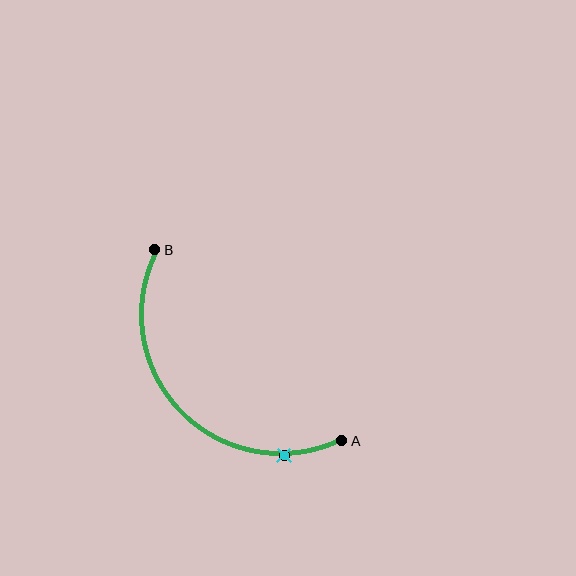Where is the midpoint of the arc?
The arc midpoint is the point on the curve farthest from the straight line joining A and B. It sits below and to the left of that line.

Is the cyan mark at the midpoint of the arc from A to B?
No. The cyan mark lies on the arc but is closer to endpoint A. The arc midpoint would be at the point on the curve equidistant along the arc from both A and B.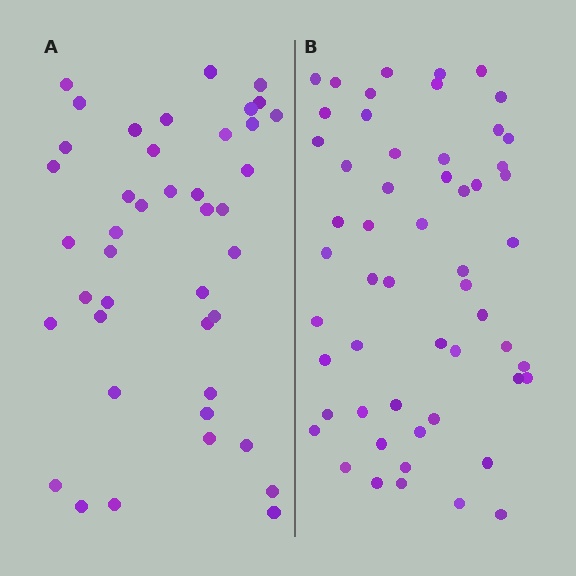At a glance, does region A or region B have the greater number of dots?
Region B (the right region) has more dots.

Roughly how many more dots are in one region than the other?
Region B has approximately 15 more dots than region A.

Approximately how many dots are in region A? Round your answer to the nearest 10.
About 40 dots. (The exact count is 42, which rounds to 40.)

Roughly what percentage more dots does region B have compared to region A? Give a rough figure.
About 30% more.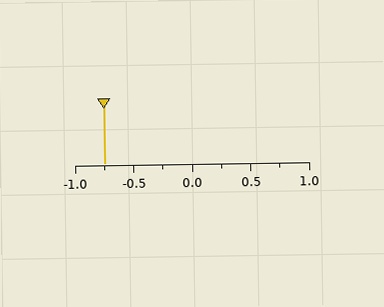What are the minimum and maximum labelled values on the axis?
The axis runs from -1.0 to 1.0.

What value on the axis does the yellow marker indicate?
The marker indicates approximately -0.75.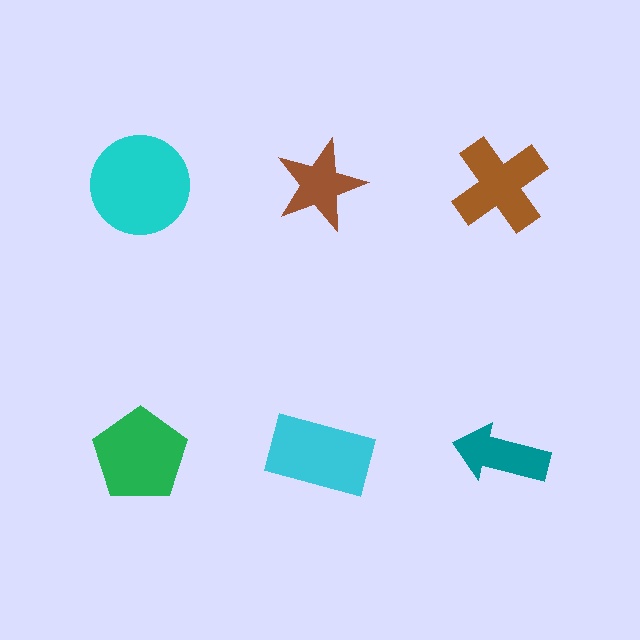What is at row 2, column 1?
A green pentagon.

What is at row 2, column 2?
A cyan rectangle.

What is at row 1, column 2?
A brown star.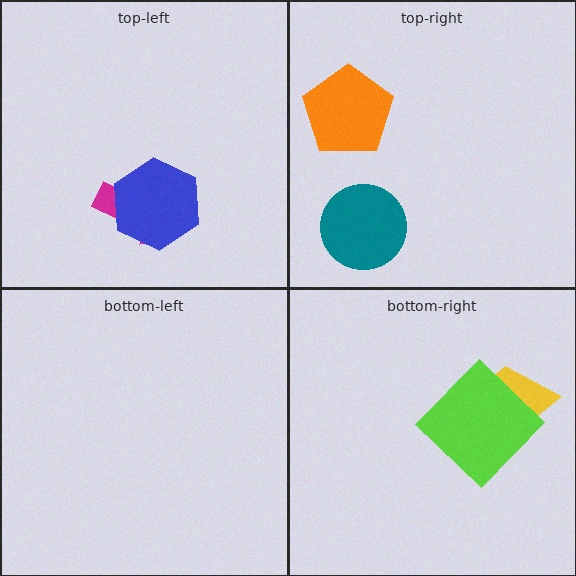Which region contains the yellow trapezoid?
The bottom-right region.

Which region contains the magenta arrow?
The top-left region.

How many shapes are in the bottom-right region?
2.